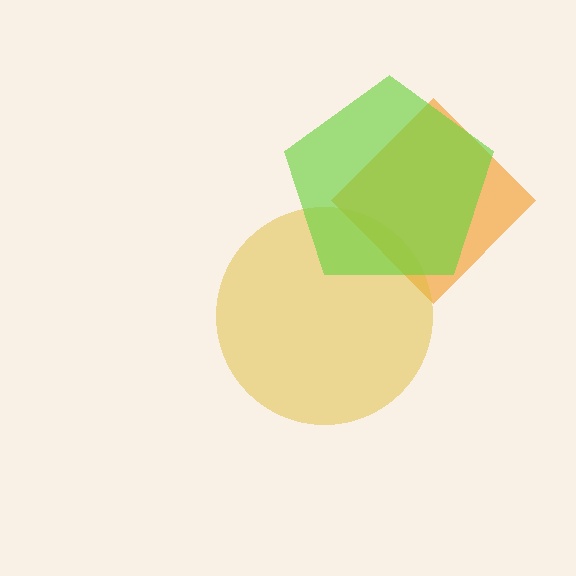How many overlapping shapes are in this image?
There are 3 overlapping shapes in the image.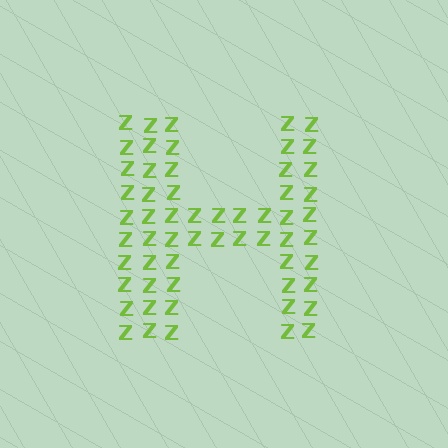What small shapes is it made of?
It is made of small letter Z's.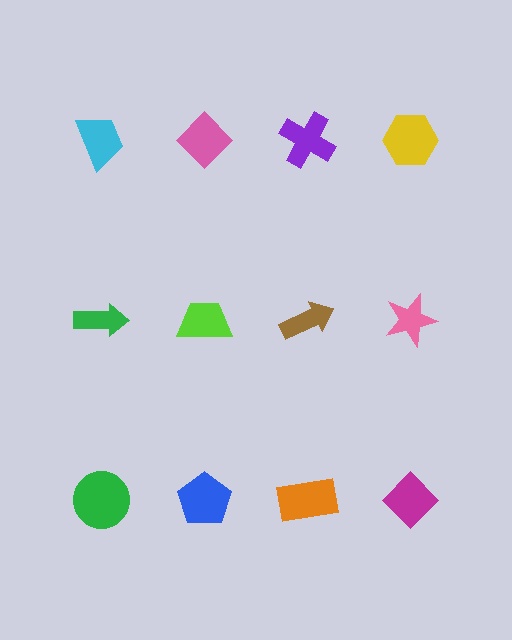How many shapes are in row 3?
4 shapes.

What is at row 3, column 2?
A blue pentagon.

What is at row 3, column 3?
An orange rectangle.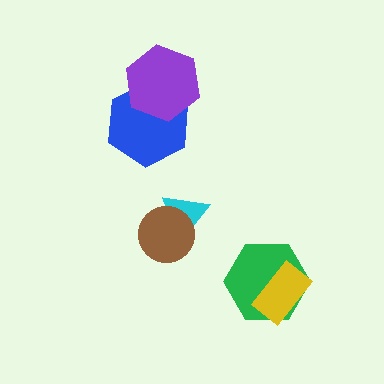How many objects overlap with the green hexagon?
1 object overlaps with the green hexagon.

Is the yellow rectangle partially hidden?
No, no other shape covers it.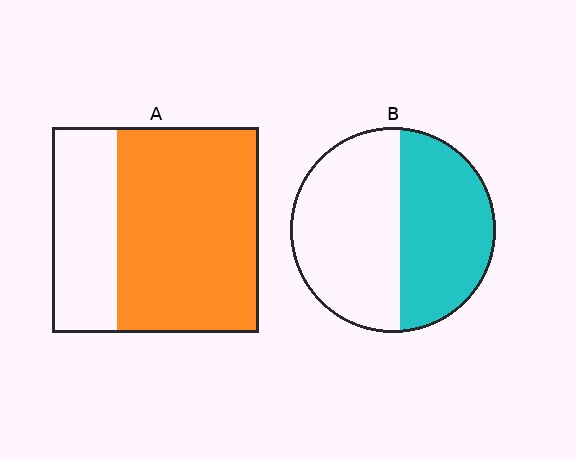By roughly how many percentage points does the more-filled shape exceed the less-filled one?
By roughly 25 percentage points (A over B).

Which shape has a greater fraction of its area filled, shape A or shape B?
Shape A.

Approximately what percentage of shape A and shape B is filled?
A is approximately 70% and B is approximately 45%.